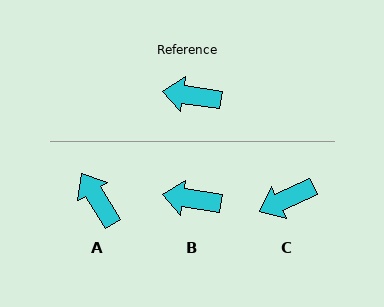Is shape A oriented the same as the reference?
No, it is off by about 50 degrees.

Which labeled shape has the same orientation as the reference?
B.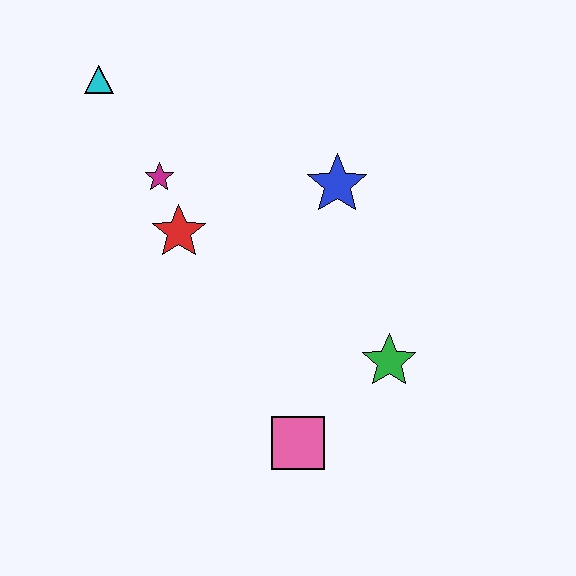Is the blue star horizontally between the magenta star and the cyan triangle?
No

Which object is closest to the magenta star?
The red star is closest to the magenta star.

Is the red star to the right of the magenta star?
Yes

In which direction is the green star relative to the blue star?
The green star is below the blue star.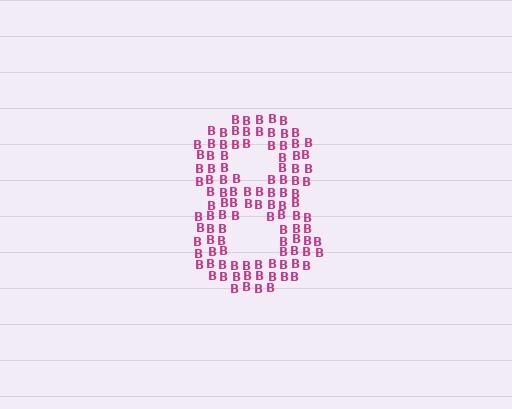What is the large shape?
The large shape is the digit 8.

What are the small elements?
The small elements are letter B's.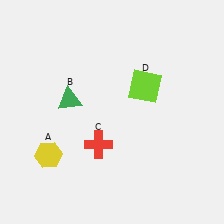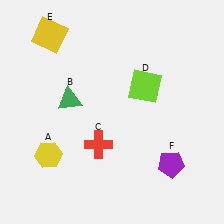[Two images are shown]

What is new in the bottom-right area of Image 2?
A purple pentagon (F) was added in the bottom-right area of Image 2.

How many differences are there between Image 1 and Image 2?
There are 2 differences between the two images.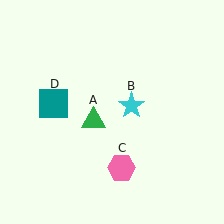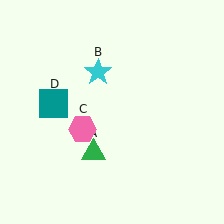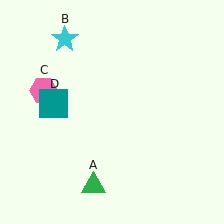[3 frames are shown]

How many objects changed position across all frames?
3 objects changed position: green triangle (object A), cyan star (object B), pink hexagon (object C).